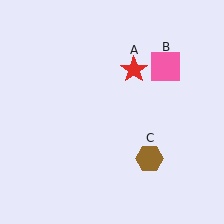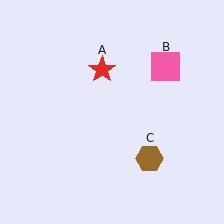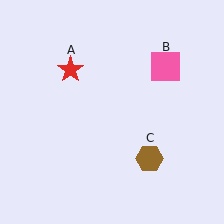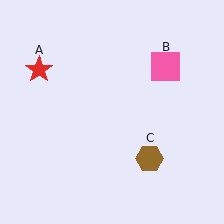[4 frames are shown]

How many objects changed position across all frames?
1 object changed position: red star (object A).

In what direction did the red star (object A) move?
The red star (object A) moved left.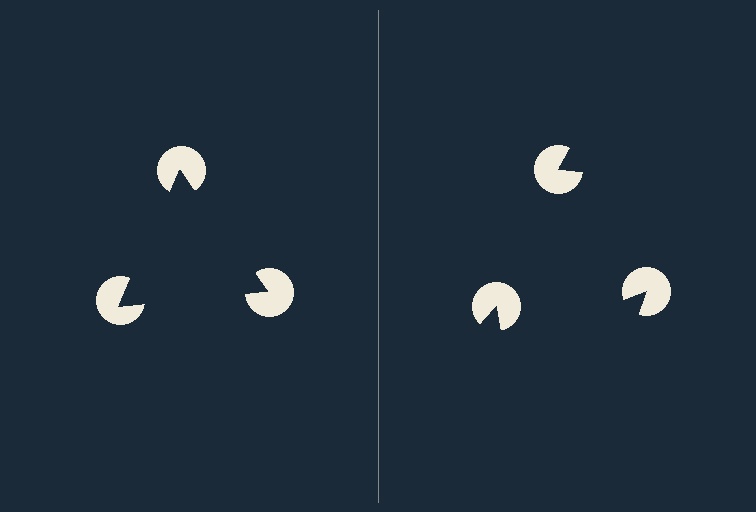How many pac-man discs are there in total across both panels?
6 — 3 on each side.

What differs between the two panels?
The pac-man discs are positioned identically on both sides; only the wedge orientations differ. On the left they align to a triangle; on the right they are misaligned.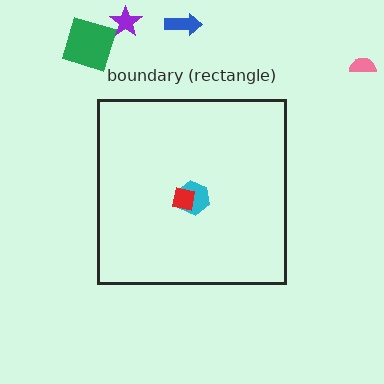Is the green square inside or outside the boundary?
Outside.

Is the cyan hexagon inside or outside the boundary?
Inside.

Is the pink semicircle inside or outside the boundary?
Outside.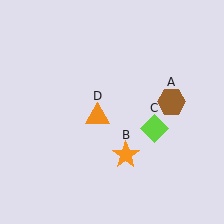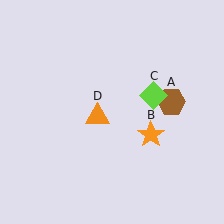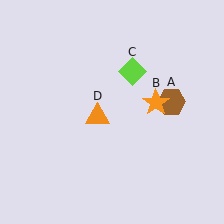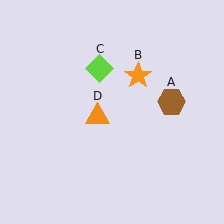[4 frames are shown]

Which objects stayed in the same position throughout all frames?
Brown hexagon (object A) and orange triangle (object D) remained stationary.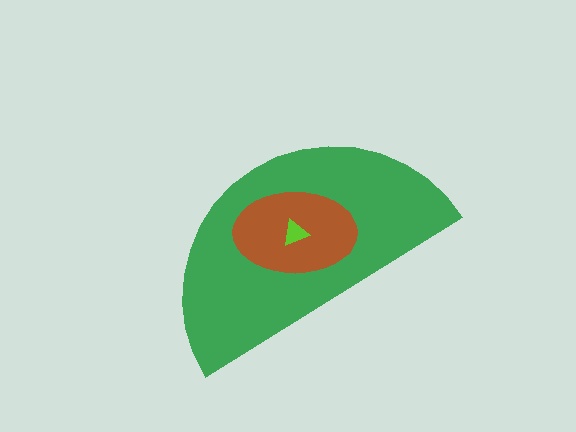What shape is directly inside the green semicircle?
The brown ellipse.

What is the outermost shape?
The green semicircle.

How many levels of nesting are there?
3.